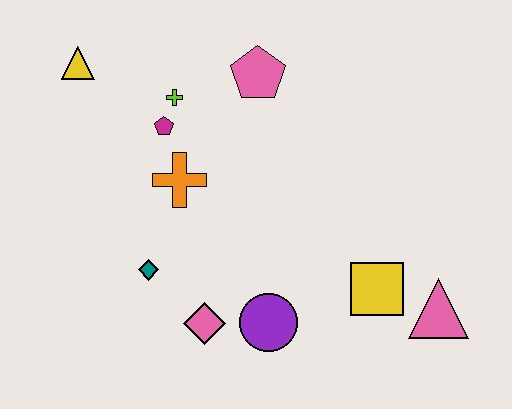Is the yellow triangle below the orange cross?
No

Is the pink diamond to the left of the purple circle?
Yes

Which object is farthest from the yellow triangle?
The pink triangle is farthest from the yellow triangle.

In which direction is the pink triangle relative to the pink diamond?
The pink triangle is to the right of the pink diamond.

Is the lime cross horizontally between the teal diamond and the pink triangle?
Yes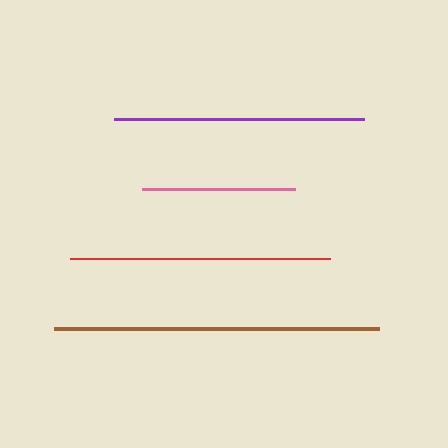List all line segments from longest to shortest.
From longest to shortest: brown, red, purple, pink.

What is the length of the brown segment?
The brown segment is approximately 325 pixels long.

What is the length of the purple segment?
The purple segment is approximately 250 pixels long.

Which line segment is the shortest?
The pink line is the shortest at approximately 153 pixels.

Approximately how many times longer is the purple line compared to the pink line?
The purple line is approximately 1.6 times the length of the pink line.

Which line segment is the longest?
The brown line is the longest at approximately 325 pixels.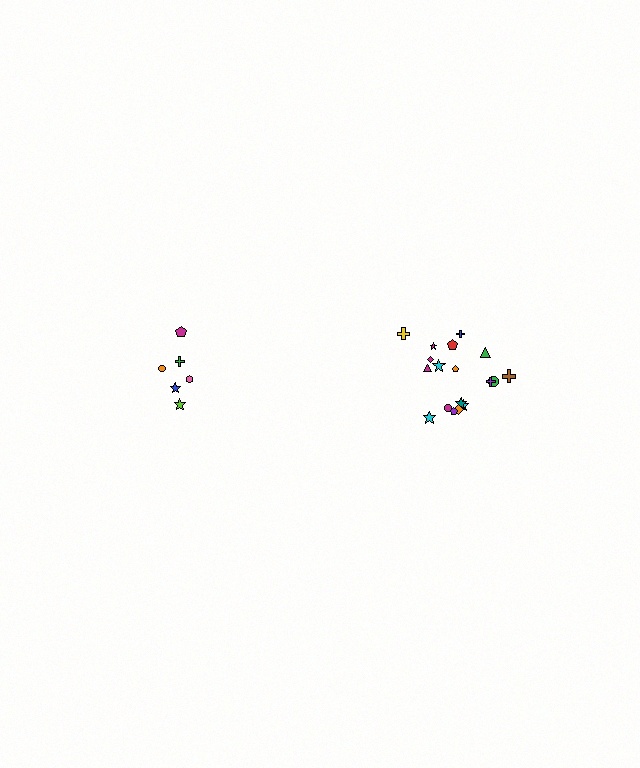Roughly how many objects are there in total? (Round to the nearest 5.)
Roughly 25 objects in total.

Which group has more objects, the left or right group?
The right group.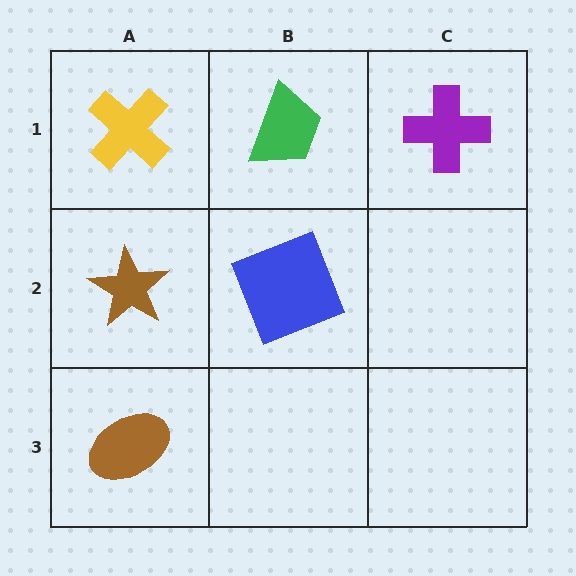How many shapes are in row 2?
2 shapes.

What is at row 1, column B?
A green trapezoid.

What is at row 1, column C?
A purple cross.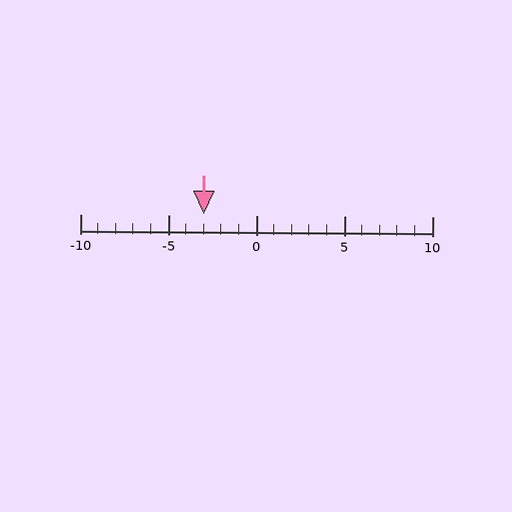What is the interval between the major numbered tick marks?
The major tick marks are spaced 5 units apart.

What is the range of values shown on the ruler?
The ruler shows values from -10 to 10.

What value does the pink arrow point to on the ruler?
The pink arrow points to approximately -3.